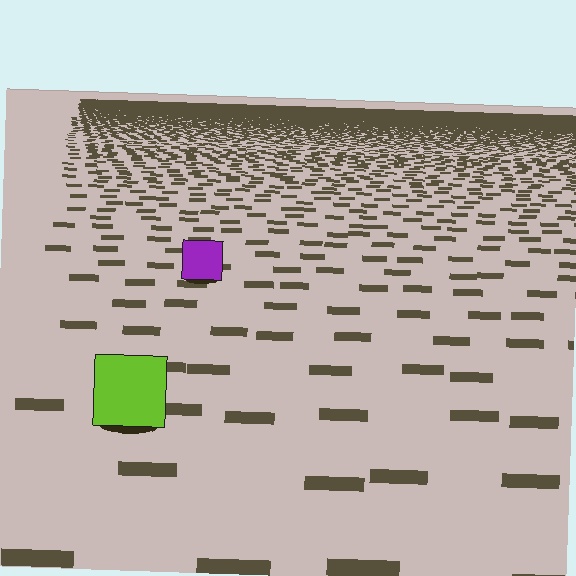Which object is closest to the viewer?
The lime square is closest. The texture marks near it are larger and more spread out.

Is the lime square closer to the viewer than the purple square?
Yes. The lime square is closer — you can tell from the texture gradient: the ground texture is coarser near it.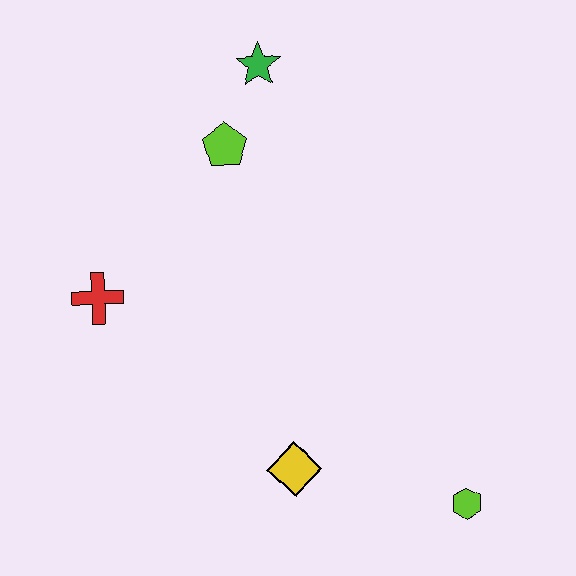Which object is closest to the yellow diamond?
The lime hexagon is closest to the yellow diamond.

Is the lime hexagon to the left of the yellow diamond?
No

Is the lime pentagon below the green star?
Yes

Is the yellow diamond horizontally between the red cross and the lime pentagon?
No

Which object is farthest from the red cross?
The lime hexagon is farthest from the red cross.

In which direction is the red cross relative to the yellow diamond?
The red cross is to the left of the yellow diamond.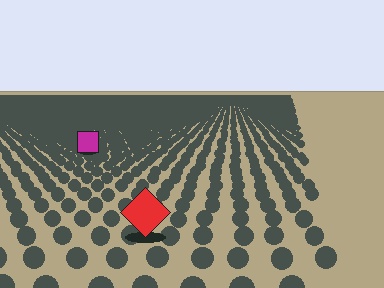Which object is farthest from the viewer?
The magenta square is farthest from the viewer. It appears smaller and the ground texture around it is denser.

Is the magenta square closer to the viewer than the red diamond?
No. The red diamond is closer — you can tell from the texture gradient: the ground texture is coarser near it.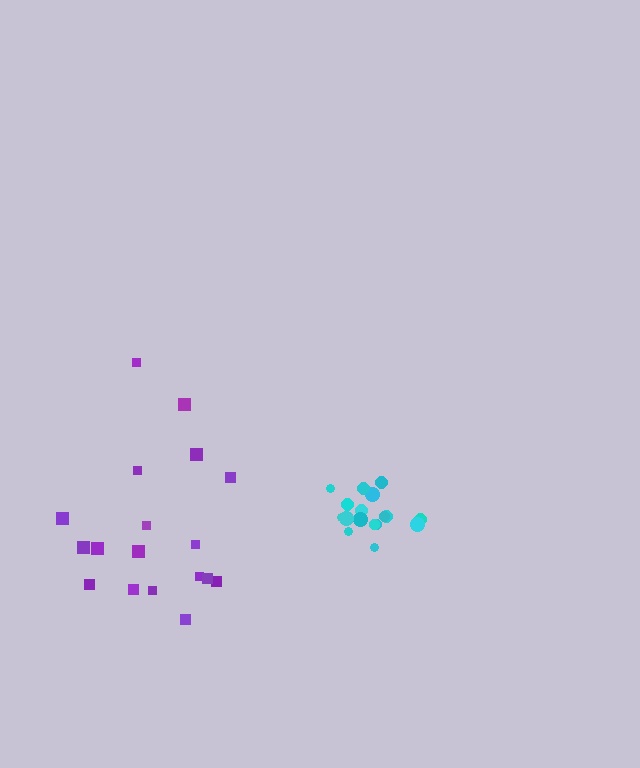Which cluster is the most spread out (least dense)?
Purple.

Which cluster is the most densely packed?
Cyan.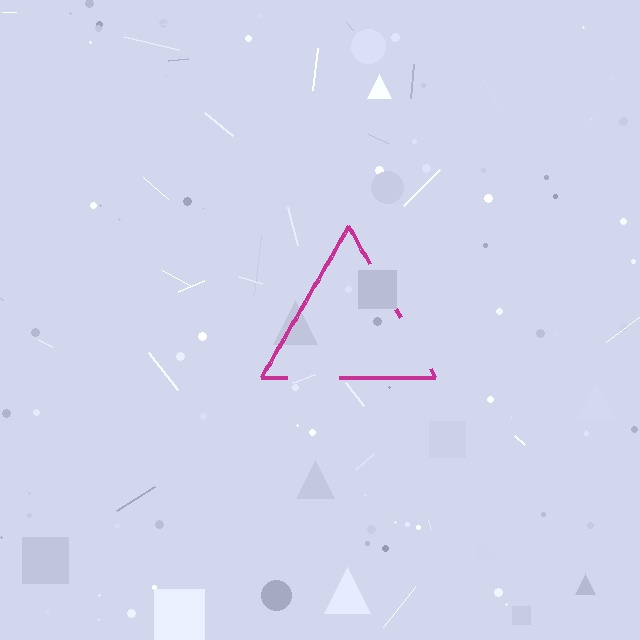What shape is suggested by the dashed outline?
The dashed outline suggests a triangle.